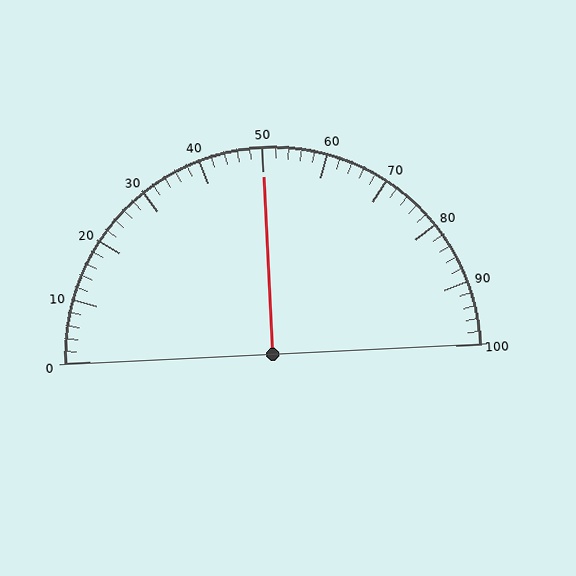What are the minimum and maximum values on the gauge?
The gauge ranges from 0 to 100.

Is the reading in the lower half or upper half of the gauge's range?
The reading is in the upper half of the range (0 to 100).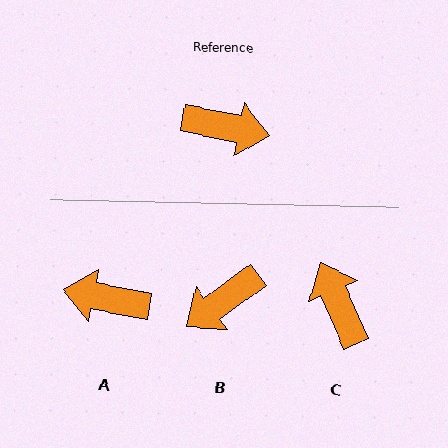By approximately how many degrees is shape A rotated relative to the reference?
Approximately 180 degrees counter-clockwise.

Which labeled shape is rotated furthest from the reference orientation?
A, about 180 degrees away.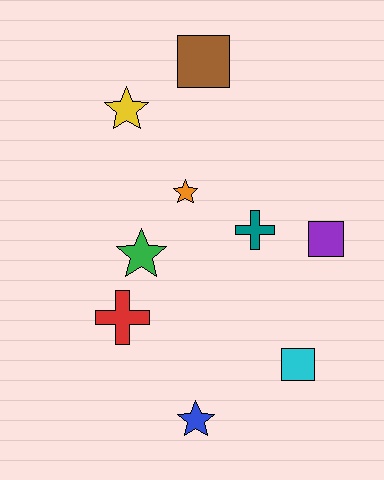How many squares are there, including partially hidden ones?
There are 3 squares.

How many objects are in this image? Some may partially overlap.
There are 9 objects.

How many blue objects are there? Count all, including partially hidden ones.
There is 1 blue object.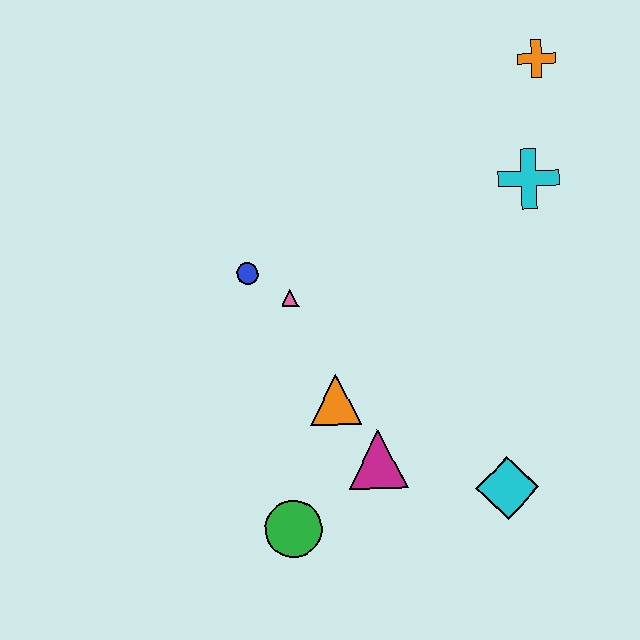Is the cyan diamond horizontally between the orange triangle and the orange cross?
Yes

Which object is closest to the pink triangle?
The blue circle is closest to the pink triangle.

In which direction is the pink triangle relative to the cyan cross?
The pink triangle is to the left of the cyan cross.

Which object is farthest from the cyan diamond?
The orange cross is farthest from the cyan diamond.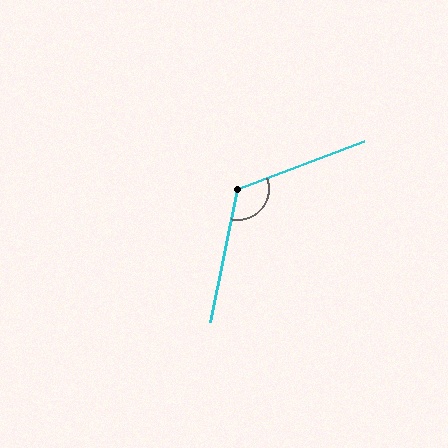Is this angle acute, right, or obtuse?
It is obtuse.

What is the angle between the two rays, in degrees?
Approximately 122 degrees.